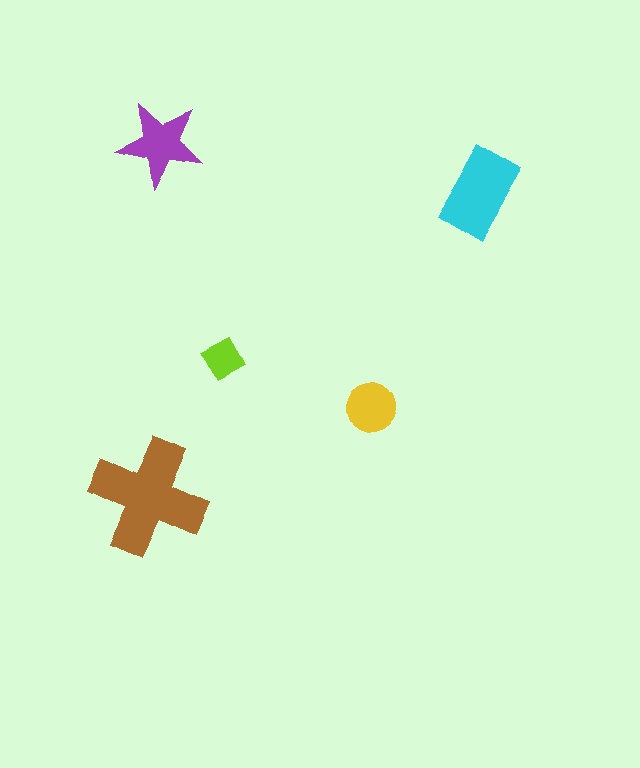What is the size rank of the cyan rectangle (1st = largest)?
2nd.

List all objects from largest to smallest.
The brown cross, the cyan rectangle, the purple star, the yellow circle, the lime square.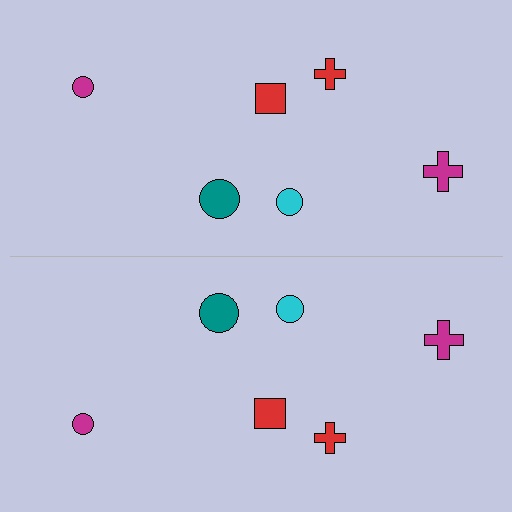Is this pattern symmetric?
Yes, this pattern has bilateral (reflection) symmetry.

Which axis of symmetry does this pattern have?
The pattern has a horizontal axis of symmetry running through the center of the image.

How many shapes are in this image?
There are 12 shapes in this image.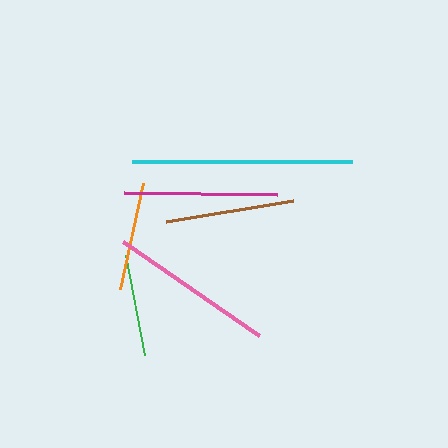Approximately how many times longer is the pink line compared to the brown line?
The pink line is approximately 1.3 times the length of the brown line.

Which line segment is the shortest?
The green line is the shortest at approximately 102 pixels.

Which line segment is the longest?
The cyan line is the longest at approximately 220 pixels.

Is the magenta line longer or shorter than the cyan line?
The cyan line is longer than the magenta line.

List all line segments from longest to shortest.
From longest to shortest: cyan, pink, magenta, brown, orange, green.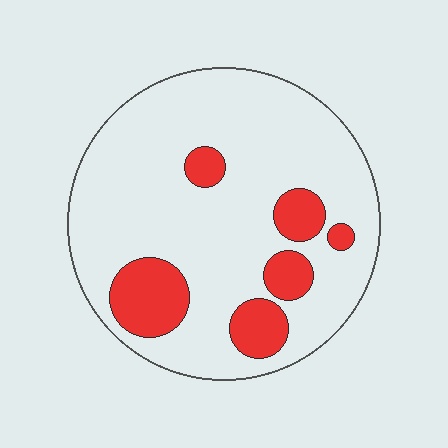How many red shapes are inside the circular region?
6.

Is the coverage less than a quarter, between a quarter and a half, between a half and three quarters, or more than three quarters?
Less than a quarter.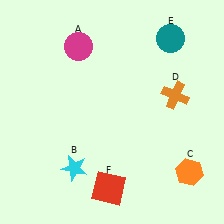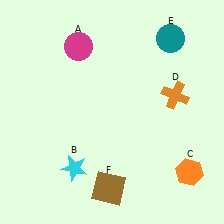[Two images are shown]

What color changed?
The square (F) changed from red in Image 1 to brown in Image 2.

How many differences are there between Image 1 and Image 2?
There is 1 difference between the two images.